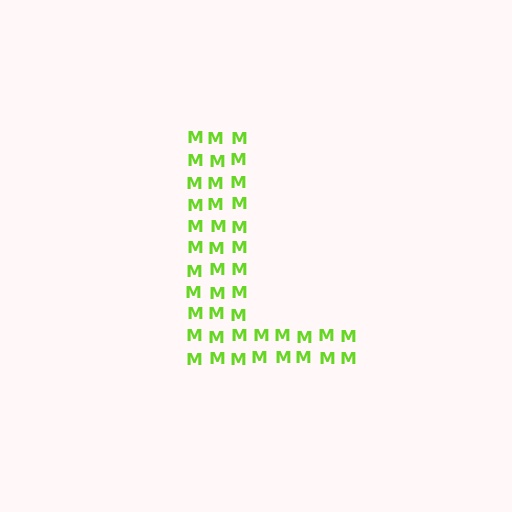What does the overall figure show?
The overall figure shows the letter L.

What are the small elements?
The small elements are letter M's.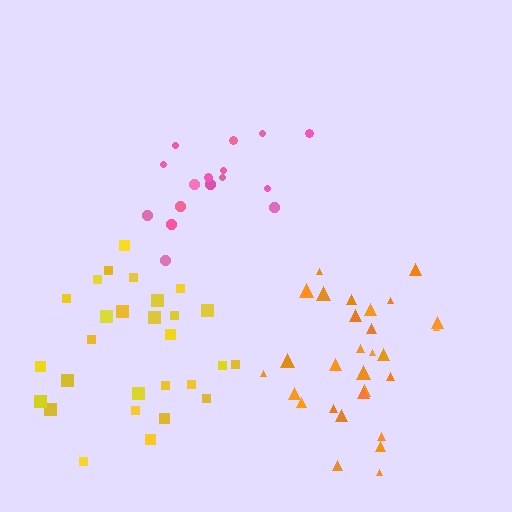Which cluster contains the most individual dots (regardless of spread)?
Orange (29).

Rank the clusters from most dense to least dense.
pink, orange, yellow.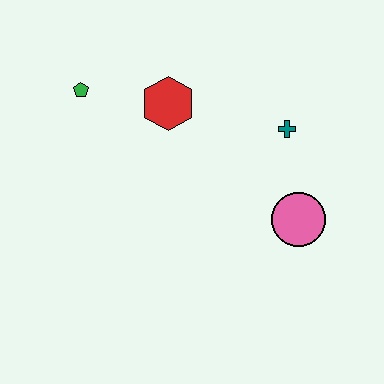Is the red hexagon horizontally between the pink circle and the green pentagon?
Yes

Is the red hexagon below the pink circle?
No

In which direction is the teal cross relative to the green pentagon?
The teal cross is to the right of the green pentagon.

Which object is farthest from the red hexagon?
The pink circle is farthest from the red hexagon.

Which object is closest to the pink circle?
The teal cross is closest to the pink circle.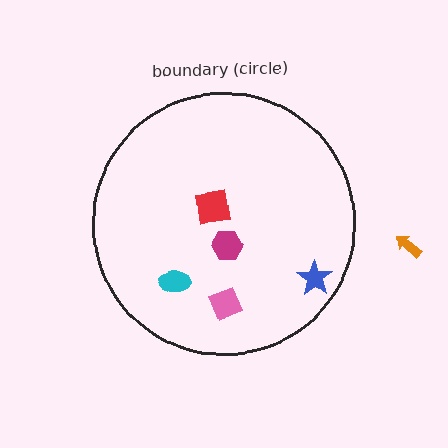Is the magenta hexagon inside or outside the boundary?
Inside.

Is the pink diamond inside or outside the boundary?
Inside.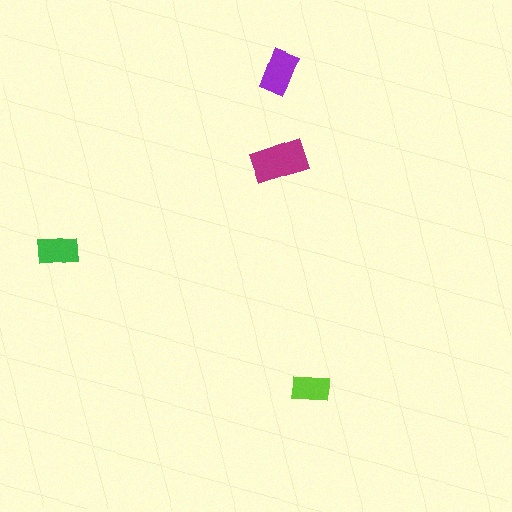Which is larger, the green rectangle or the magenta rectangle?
The magenta one.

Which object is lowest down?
The lime rectangle is bottommost.